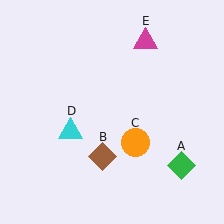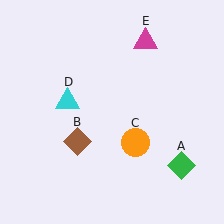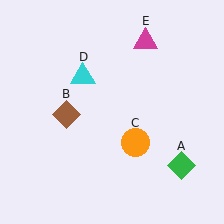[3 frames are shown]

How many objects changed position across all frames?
2 objects changed position: brown diamond (object B), cyan triangle (object D).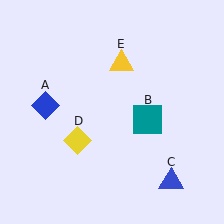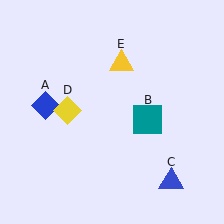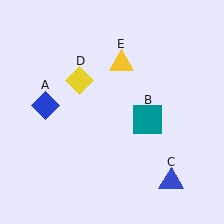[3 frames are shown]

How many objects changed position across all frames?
1 object changed position: yellow diamond (object D).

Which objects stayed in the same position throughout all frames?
Blue diamond (object A) and teal square (object B) and blue triangle (object C) and yellow triangle (object E) remained stationary.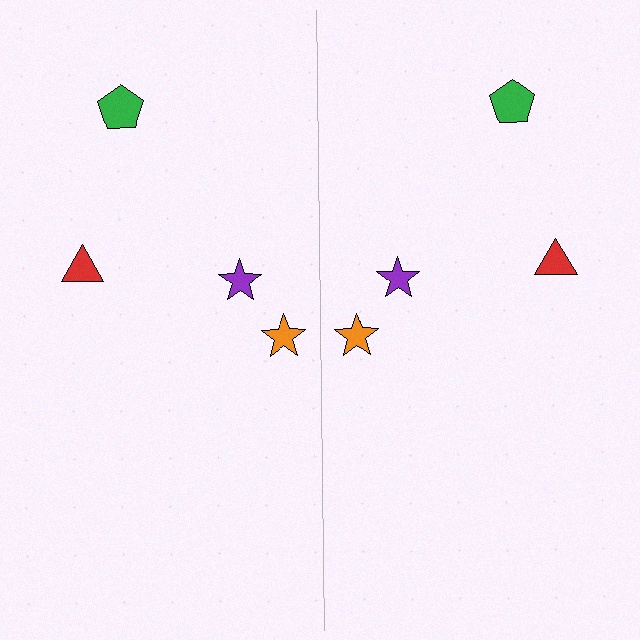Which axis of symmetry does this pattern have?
The pattern has a vertical axis of symmetry running through the center of the image.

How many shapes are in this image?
There are 8 shapes in this image.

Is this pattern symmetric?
Yes, this pattern has bilateral (reflection) symmetry.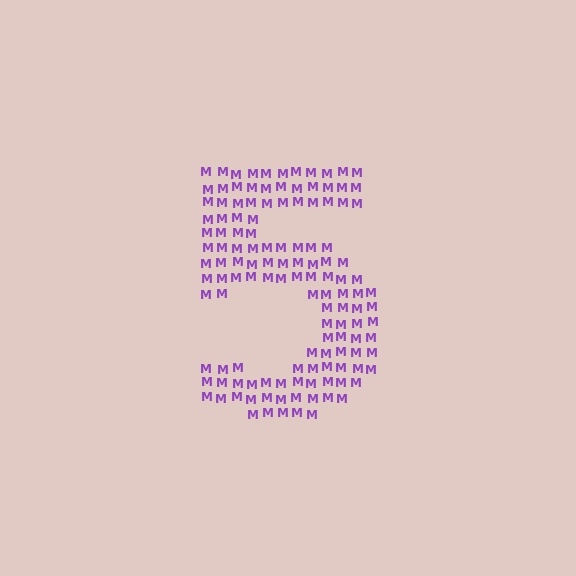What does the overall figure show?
The overall figure shows the digit 5.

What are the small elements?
The small elements are letter M's.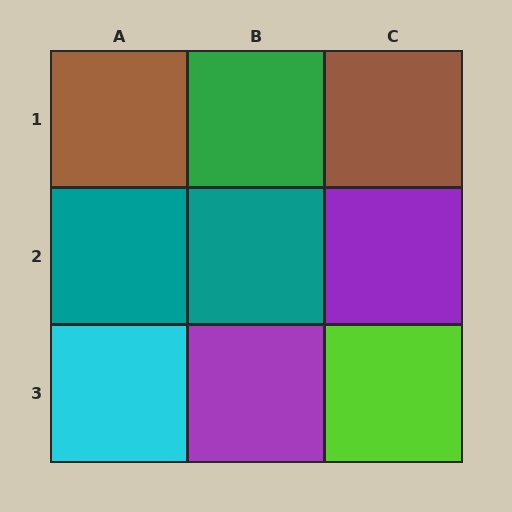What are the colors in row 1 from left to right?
Brown, green, brown.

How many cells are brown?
2 cells are brown.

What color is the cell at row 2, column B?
Teal.